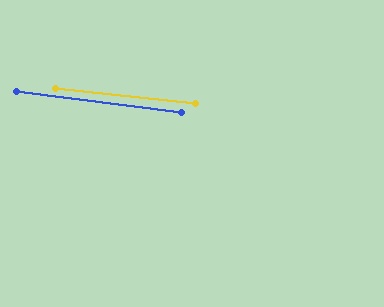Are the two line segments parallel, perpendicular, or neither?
Parallel — their directions differ by only 1.1°.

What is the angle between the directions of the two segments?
Approximately 1 degree.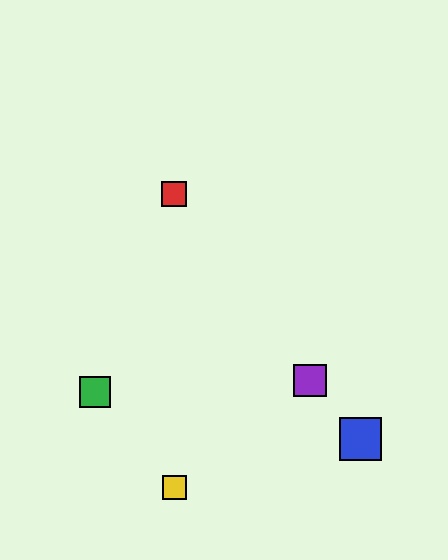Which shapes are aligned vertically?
The red square, the yellow square are aligned vertically.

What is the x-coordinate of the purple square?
The purple square is at x≈310.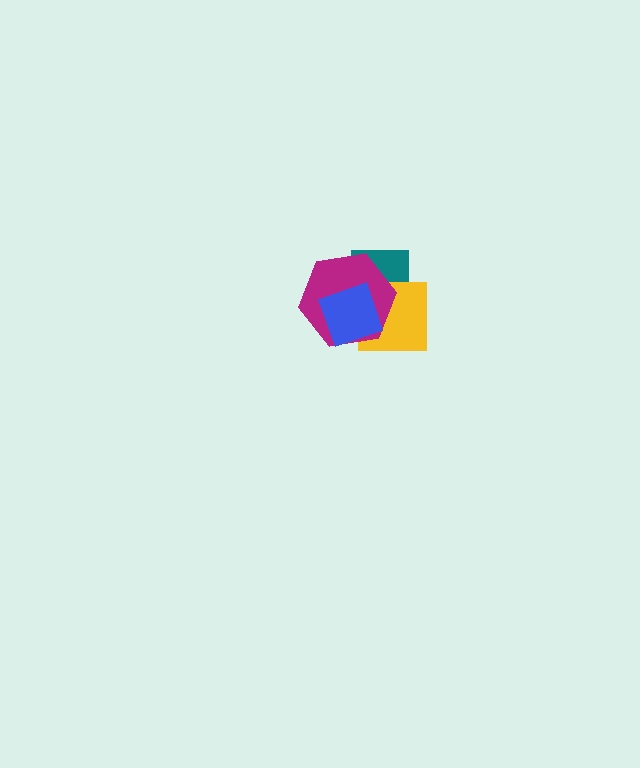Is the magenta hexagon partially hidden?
Yes, it is partially covered by another shape.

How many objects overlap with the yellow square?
3 objects overlap with the yellow square.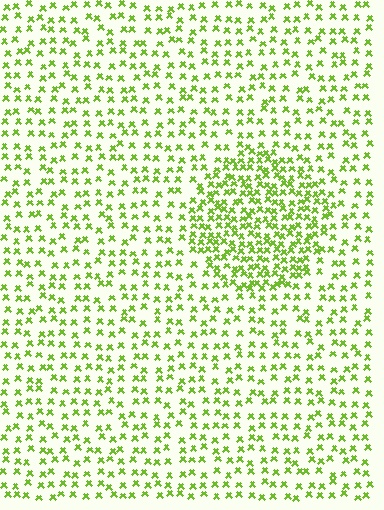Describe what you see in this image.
The image contains small lime elements arranged at two different densities. A circle-shaped region is visible where the elements are more densely packed than the surrounding area.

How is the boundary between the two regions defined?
The boundary is defined by a change in element density (approximately 2.0x ratio). All elements are the same color, size, and shape.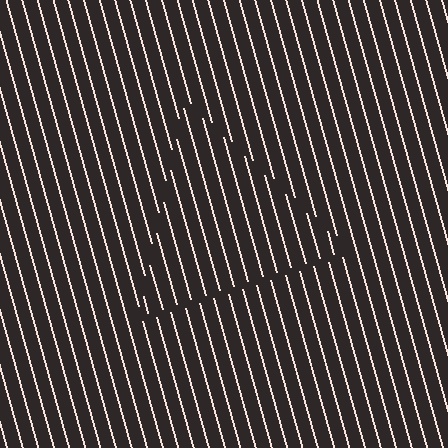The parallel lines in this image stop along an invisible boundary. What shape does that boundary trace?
An illusory triangle. The interior of the shape contains the same grating, shifted by half a period — the contour is defined by the phase discontinuity where line-ends from the inner and outer gratings abut.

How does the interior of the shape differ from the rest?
The interior of the shape contains the same grating, shifted by half a period — the contour is defined by the phase discontinuity where line-ends from the inner and outer gratings abut.